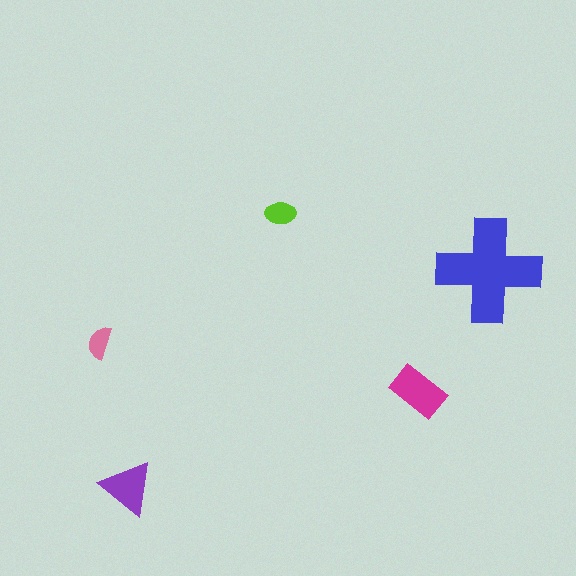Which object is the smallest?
The pink semicircle.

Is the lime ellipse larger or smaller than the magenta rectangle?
Smaller.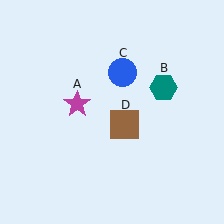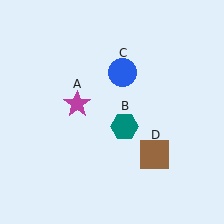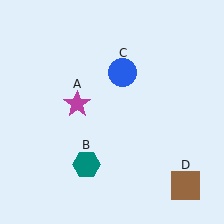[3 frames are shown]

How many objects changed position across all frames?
2 objects changed position: teal hexagon (object B), brown square (object D).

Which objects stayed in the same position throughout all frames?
Magenta star (object A) and blue circle (object C) remained stationary.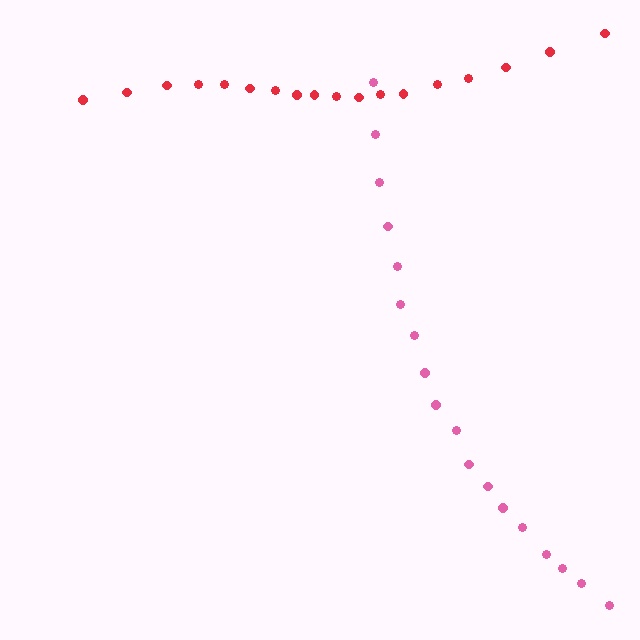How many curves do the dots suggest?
There are 2 distinct paths.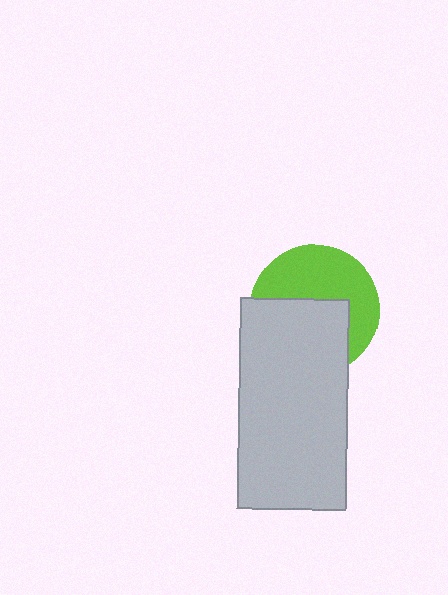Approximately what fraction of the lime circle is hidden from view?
Roughly 49% of the lime circle is hidden behind the light gray rectangle.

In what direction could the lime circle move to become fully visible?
The lime circle could move up. That would shift it out from behind the light gray rectangle entirely.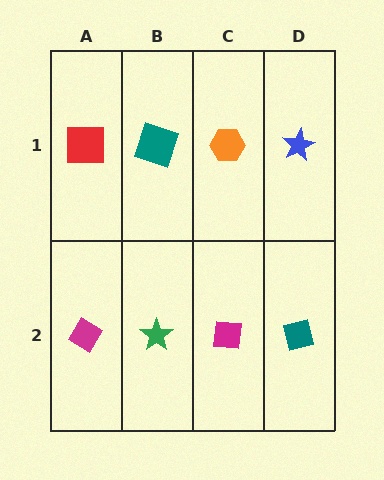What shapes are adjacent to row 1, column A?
A magenta diamond (row 2, column A), a teal square (row 1, column B).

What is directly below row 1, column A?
A magenta diamond.